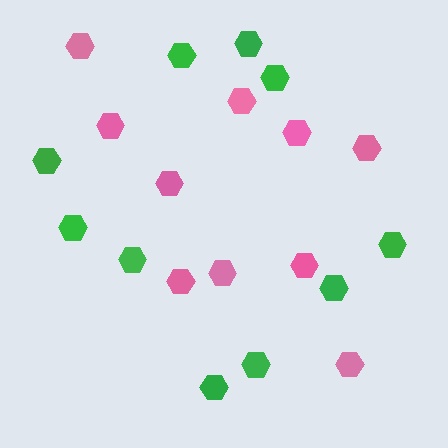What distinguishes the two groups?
There are 2 groups: one group of green hexagons (10) and one group of pink hexagons (10).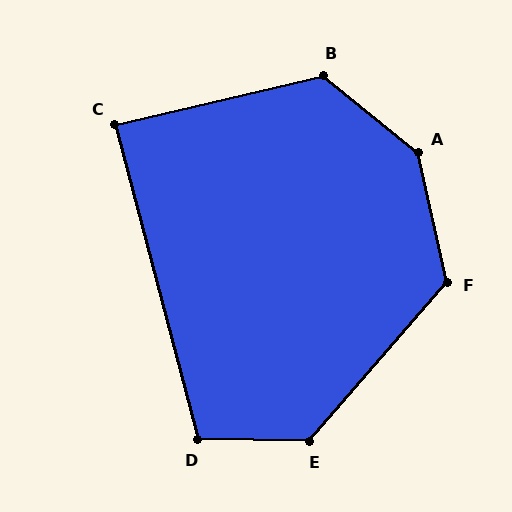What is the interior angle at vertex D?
Approximately 106 degrees (obtuse).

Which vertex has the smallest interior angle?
C, at approximately 89 degrees.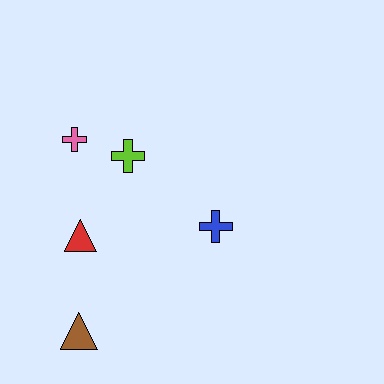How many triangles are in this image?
There are 2 triangles.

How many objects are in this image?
There are 5 objects.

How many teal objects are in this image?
There are no teal objects.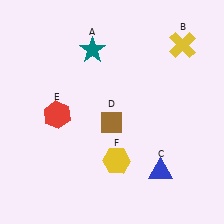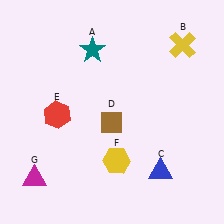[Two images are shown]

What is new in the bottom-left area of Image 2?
A magenta triangle (G) was added in the bottom-left area of Image 2.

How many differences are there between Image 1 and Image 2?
There is 1 difference between the two images.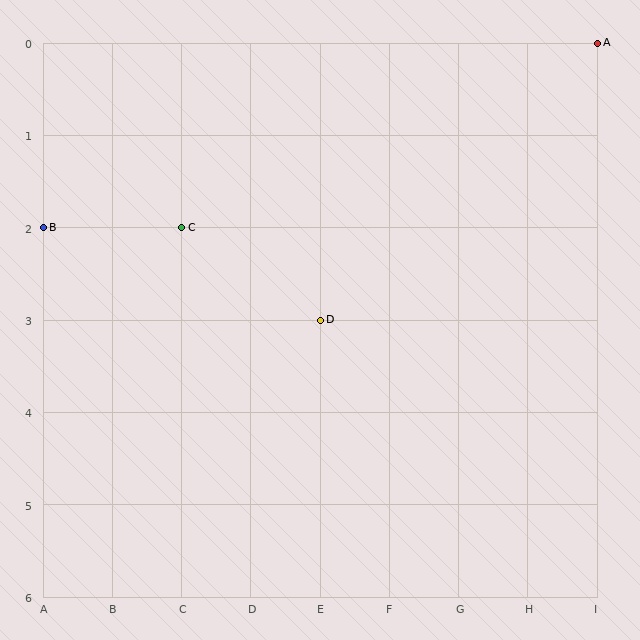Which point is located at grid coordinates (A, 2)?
Point B is at (A, 2).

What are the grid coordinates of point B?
Point B is at grid coordinates (A, 2).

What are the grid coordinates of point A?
Point A is at grid coordinates (I, 0).